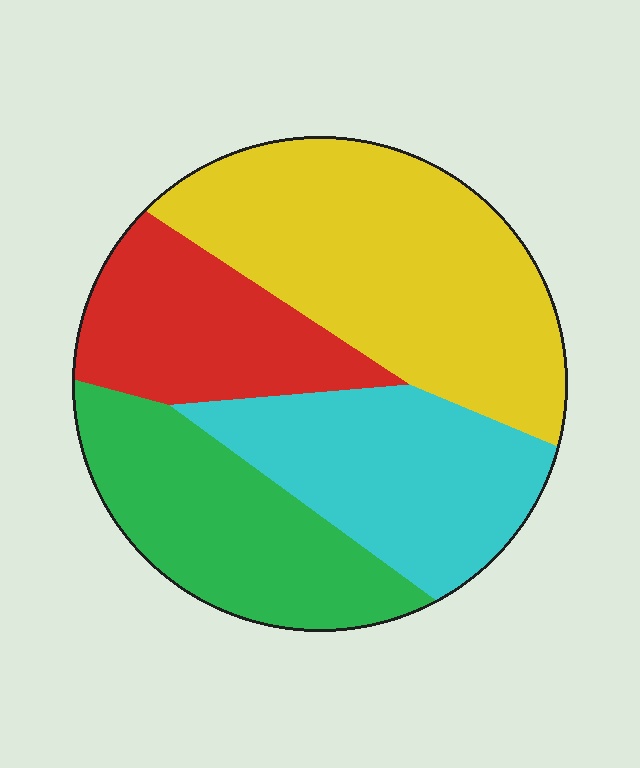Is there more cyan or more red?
Cyan.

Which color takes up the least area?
Red, at roughly 20%.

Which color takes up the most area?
Yellow, at roughly 35%.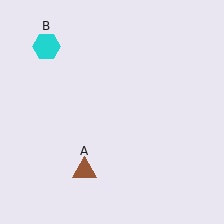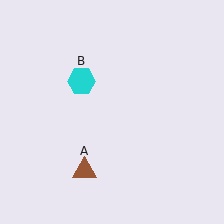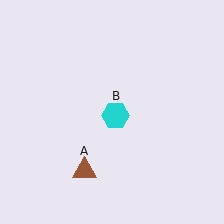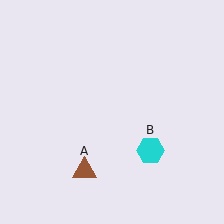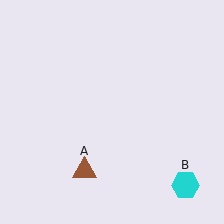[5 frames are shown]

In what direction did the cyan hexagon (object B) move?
The cyan hexagon (object B) moved down and to the right.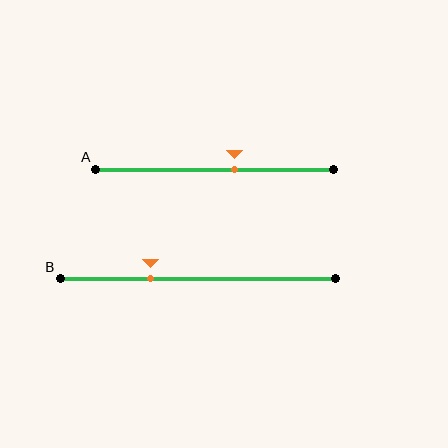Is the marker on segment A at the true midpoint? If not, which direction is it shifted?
No, the marker on segment A is shifted to the right by about 8% of the segment length.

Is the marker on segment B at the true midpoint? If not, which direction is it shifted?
No, the marker on segment B is shifted to the left by about 17% of the segment length.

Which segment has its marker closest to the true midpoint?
Segment A has its marker closest to the true midpoint.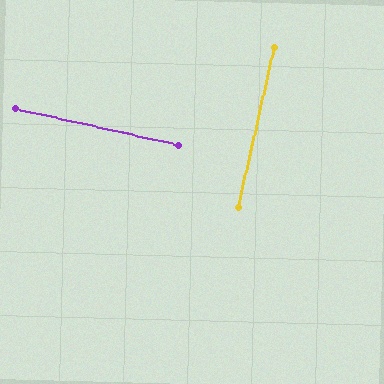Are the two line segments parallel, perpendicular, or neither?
Perpendicular — they meet at approximately 90°.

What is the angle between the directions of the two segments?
Approximately 90 degrees.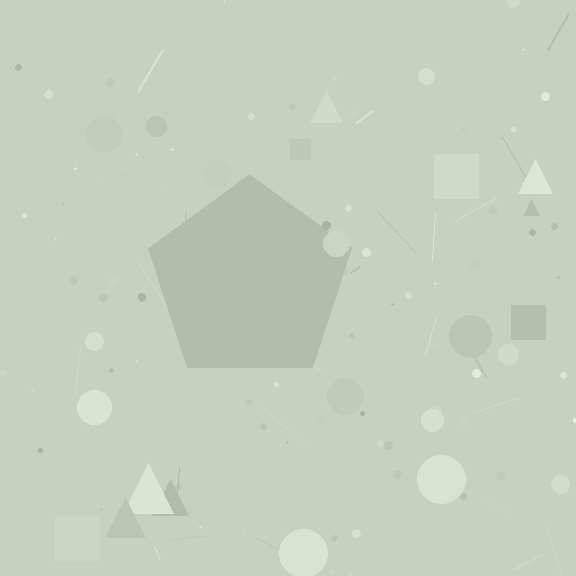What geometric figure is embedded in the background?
A pentagon is embedded in the background.